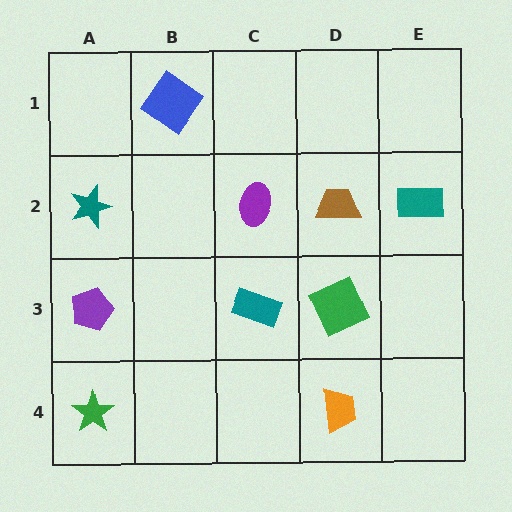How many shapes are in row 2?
4 shapes.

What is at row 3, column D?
A green square.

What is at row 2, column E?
A teal rectangle.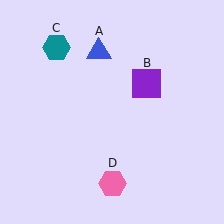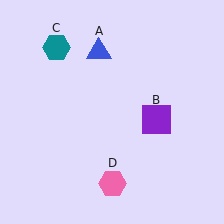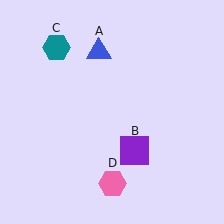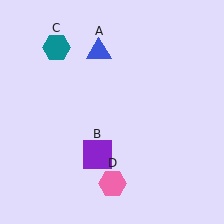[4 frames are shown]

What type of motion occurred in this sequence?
The purple square (object B) rotated clockwise around the center of the scene.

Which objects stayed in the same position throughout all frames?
Blue triangle (object A) and teal hexagon (object C) and pink hexagon (object D) remained stationary.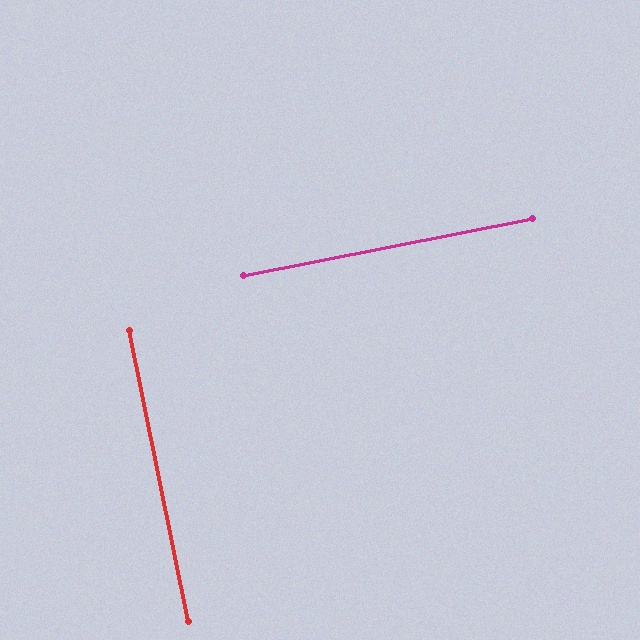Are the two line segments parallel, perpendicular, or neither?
Perpendicular — they meet at approximately 90°.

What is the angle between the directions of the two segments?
Approximately 90 degrees.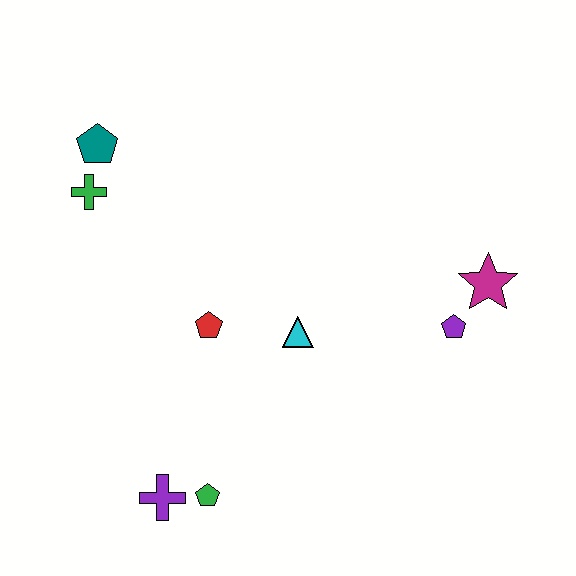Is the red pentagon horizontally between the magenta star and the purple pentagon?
No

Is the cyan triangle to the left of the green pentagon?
No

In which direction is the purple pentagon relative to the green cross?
The purple pentagon is to the right of the green cross.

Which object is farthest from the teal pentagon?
The magenta star is farthest from the teal pentagon.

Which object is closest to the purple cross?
The green pentagon is closest to the purple cross.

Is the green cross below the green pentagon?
No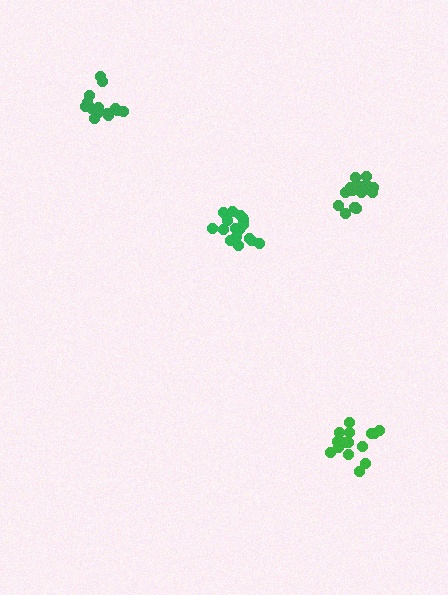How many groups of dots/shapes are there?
There are 4 groups.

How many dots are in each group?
Group 1: 15 dots, Group 2: 17 dots, Group 3: 17 dots, Group 4: 15 dots (64 total).